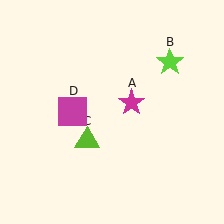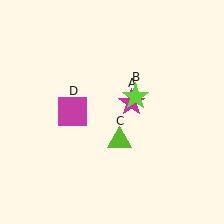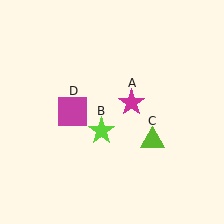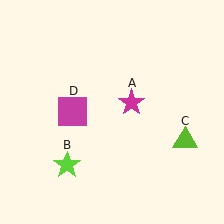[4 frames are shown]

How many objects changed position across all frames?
2 objects changed position: lime star (object B), lime triangle (object C).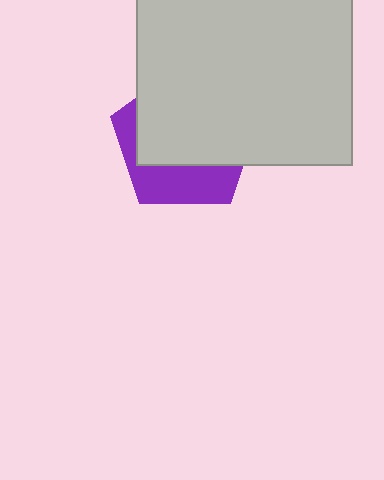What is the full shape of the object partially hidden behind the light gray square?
The partially hidden object is a purple pentagon.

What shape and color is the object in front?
The object in front is a light gray square.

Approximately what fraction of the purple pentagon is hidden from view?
Roughly 65% of the purple pentagon is hidden behind the light gray square.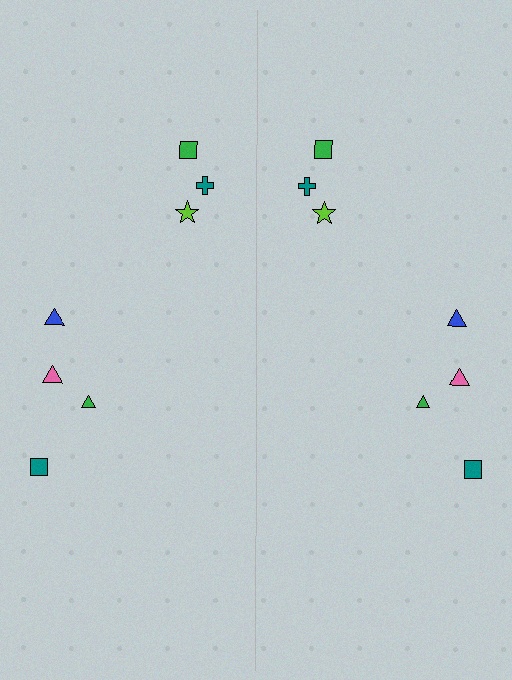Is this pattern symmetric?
Yes, this pattern has bilateral (reflection) symmetry.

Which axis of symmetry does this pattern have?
The pattern has a vertical axis of symmetry running through the center of the image.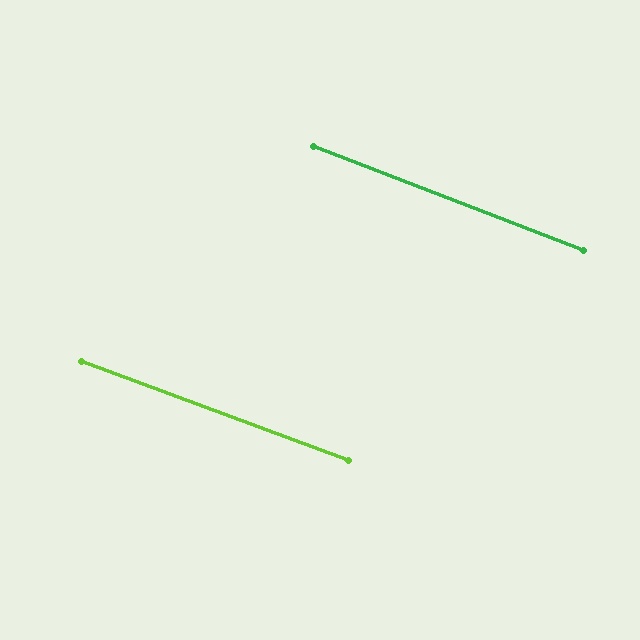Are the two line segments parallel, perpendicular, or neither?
Parallel — their directions differ by only 0.8°.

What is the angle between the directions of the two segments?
Approximately 1 degree.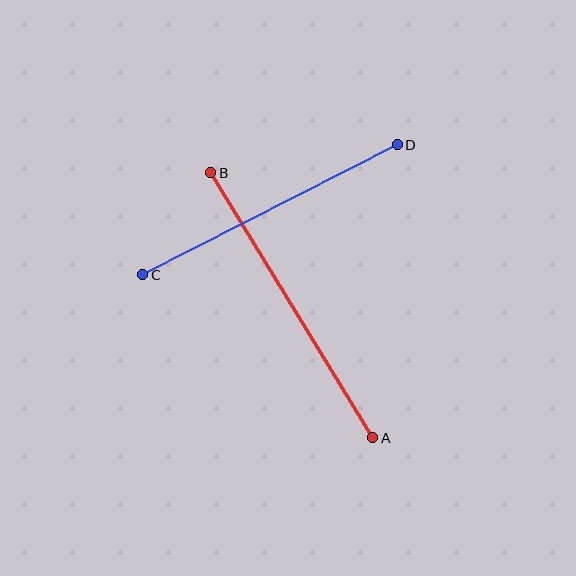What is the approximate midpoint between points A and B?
The midpoint is at approximately (292, 305) pixels.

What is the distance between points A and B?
The distance is approximately 311 pixels.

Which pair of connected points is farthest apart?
Points A and B are farthest apart.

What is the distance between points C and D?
The distance is approximately 286 pixels.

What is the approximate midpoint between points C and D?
The midpoint is at approximately (270, 210) pixels.